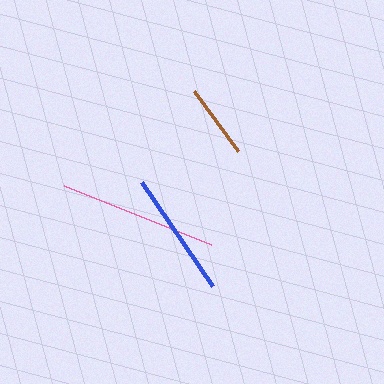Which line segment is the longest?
The pink line is the longest at approximately 159 pixels.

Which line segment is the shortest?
The brown line is the shortest at approximately 75 pixels.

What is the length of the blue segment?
The blue segment is approximately 126 pixels long.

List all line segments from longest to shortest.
From longest to shortest: pink, blue, brown.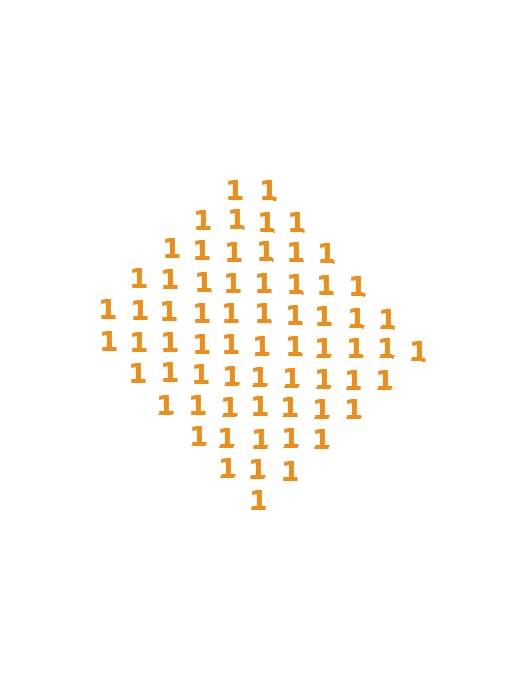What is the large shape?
The large shape is a diamond.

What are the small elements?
The small elements are digit 1's.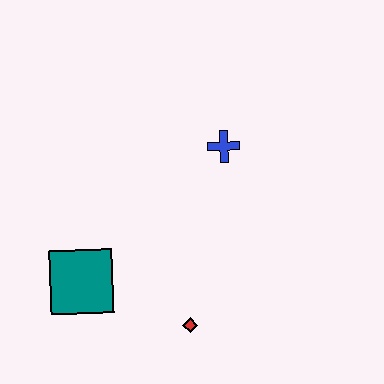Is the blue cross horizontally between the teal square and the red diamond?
No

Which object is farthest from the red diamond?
The blue cross is farthest from the red diamond.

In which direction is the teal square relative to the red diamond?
The teal square is to the left of the red diamond.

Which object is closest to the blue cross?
The red diamond is closest to the blue cross.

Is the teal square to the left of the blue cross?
Yes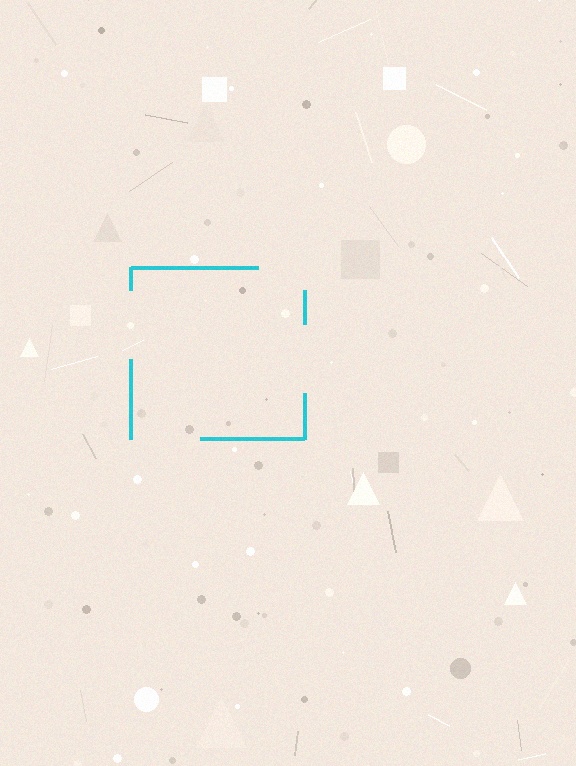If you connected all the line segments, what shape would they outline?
They would outline a square.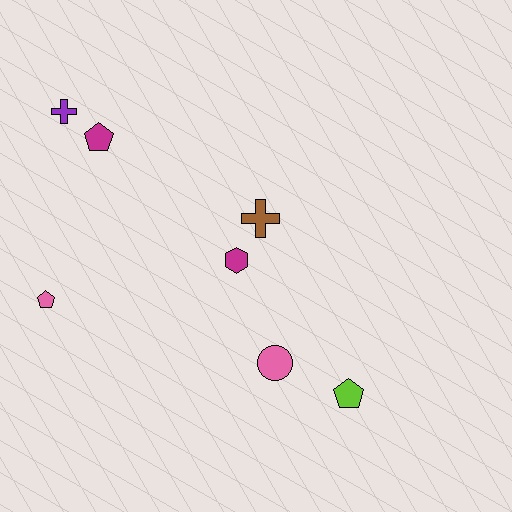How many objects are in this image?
There are 7 objects.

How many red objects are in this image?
There are no red objects.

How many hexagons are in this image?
There is 1 hexagon.